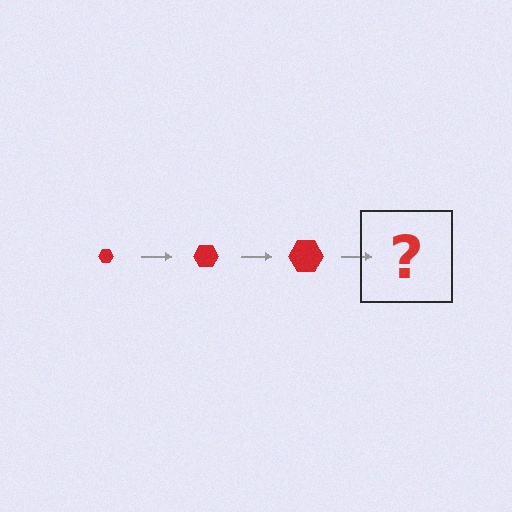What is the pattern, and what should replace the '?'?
The pattern is that the hexagon gets progressively larger each step. The '?' should be a red hexagon, larger than the previous one.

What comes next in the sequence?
The next element should be a red hexagon, larger than the previous one.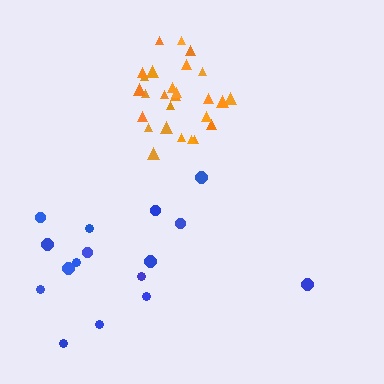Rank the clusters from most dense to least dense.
orange, blue.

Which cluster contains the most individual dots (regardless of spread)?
Orange (27).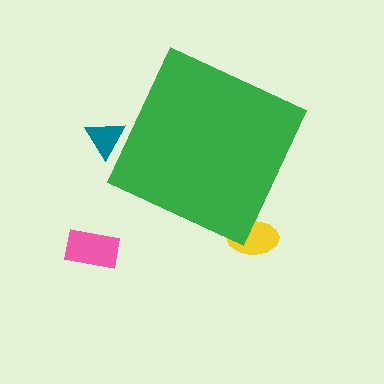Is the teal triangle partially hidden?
Yes, the teal triangle is partially hidden behind the green diamond.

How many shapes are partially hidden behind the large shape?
2 shapes are partially hidden.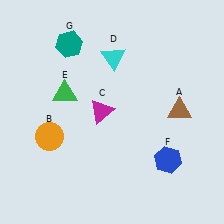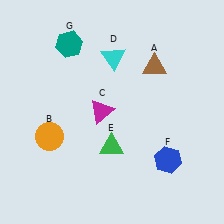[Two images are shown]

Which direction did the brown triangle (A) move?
The brown triangle (A) moved up.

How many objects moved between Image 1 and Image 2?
2 objects moved between the two images.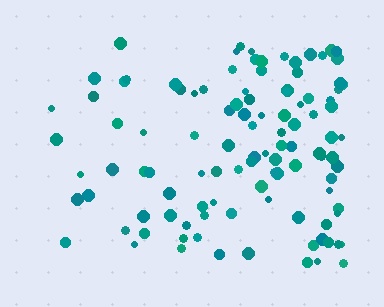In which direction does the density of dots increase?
From left to right, with the right side densest.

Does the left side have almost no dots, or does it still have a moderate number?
Still a moderate number, just noticeably fewer than the right.